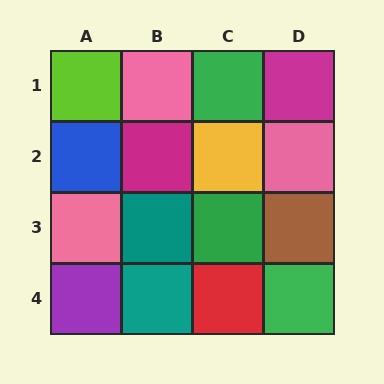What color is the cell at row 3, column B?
Teal.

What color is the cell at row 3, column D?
Brown.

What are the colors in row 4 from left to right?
Purple, teal, red, green.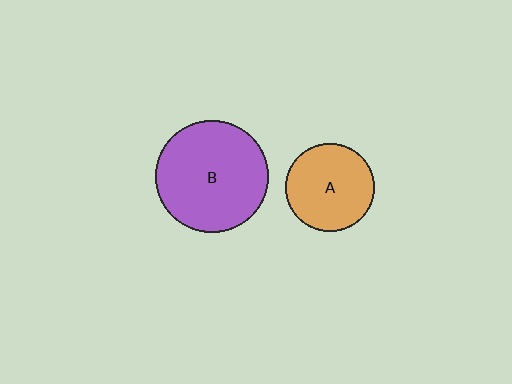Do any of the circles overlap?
No, none of the circles overlap.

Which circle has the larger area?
Circle B (purple).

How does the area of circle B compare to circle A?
Approximately 1.6 times.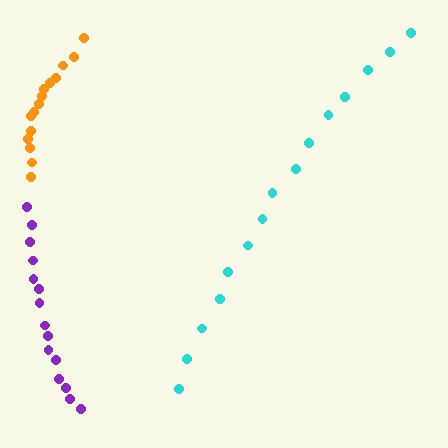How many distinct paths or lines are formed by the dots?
There are 3 distinct paths.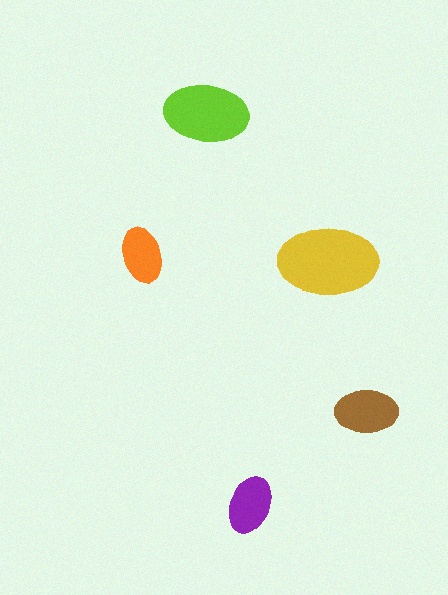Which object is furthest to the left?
The orange ellipse is leftmost.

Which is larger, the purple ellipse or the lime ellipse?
The lime one.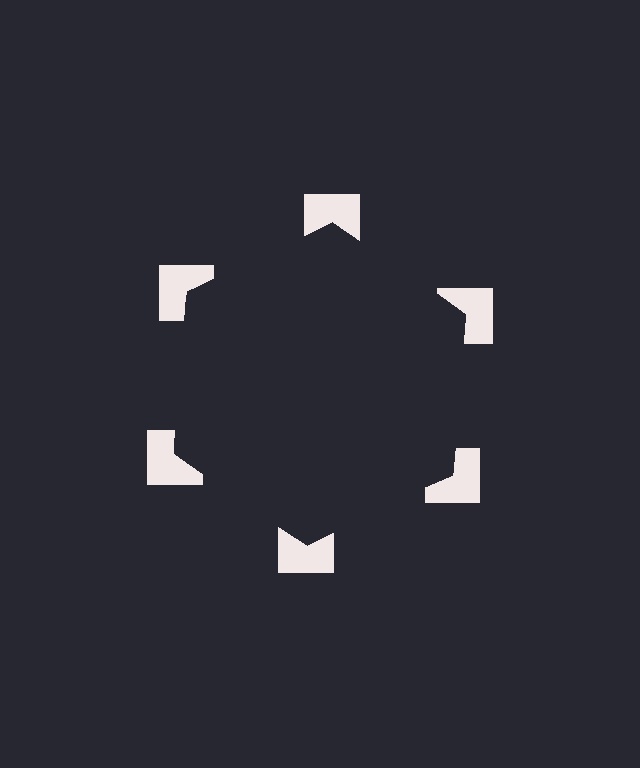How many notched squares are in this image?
There are 6 — one at each vertex of the illusory hexagon.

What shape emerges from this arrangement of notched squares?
An illusory hexagon — its edges are inferred from the aligned wedge cuts in the notched squares, not physically drawn.